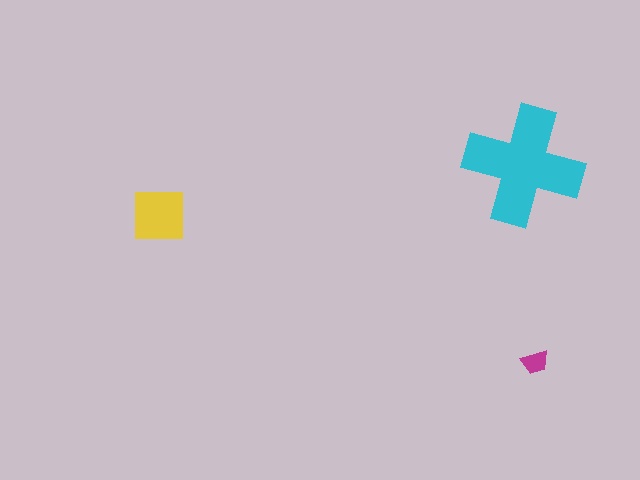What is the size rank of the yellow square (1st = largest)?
2nd.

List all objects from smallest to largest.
The magenta trapezoid, the yellow square, the cyan cross.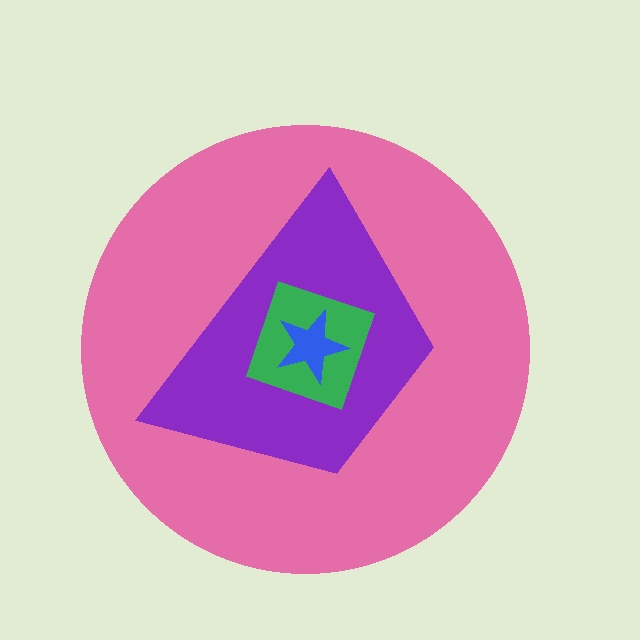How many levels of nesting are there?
4.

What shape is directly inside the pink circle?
The purple trapezoid.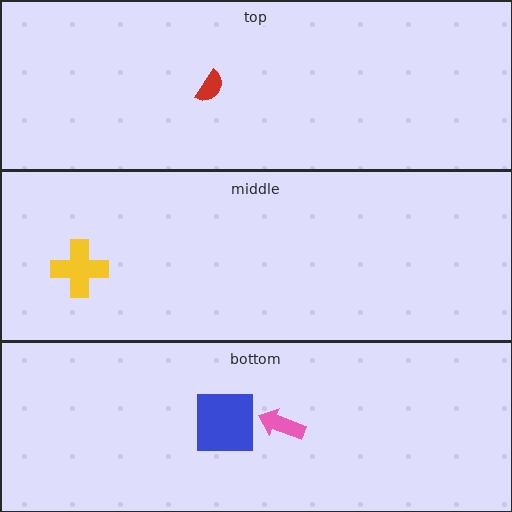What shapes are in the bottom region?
The pink arrow, the blue square.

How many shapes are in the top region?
1.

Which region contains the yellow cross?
The middle region.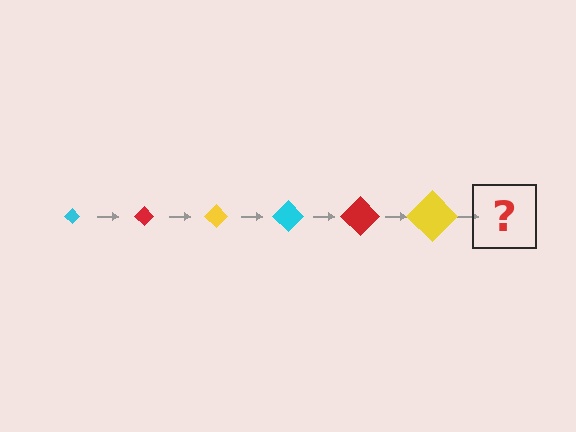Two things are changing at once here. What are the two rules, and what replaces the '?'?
The two rules are that the diamond grows larger each step and the color cycles through cyan, red, and yellow. The '?' should be a cyan diamond, larger than the previous one.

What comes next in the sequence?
The next element should be a cyan diamond, larger than the previous one.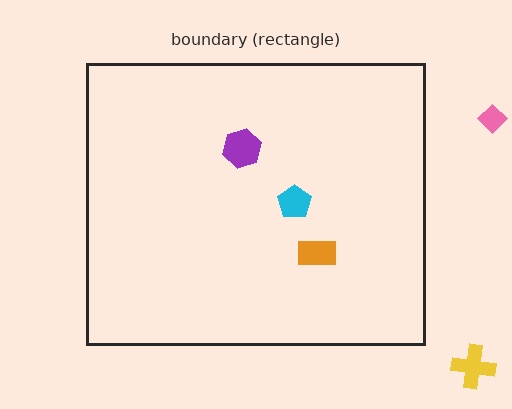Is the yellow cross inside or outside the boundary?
Outside.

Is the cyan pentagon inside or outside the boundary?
Inside.